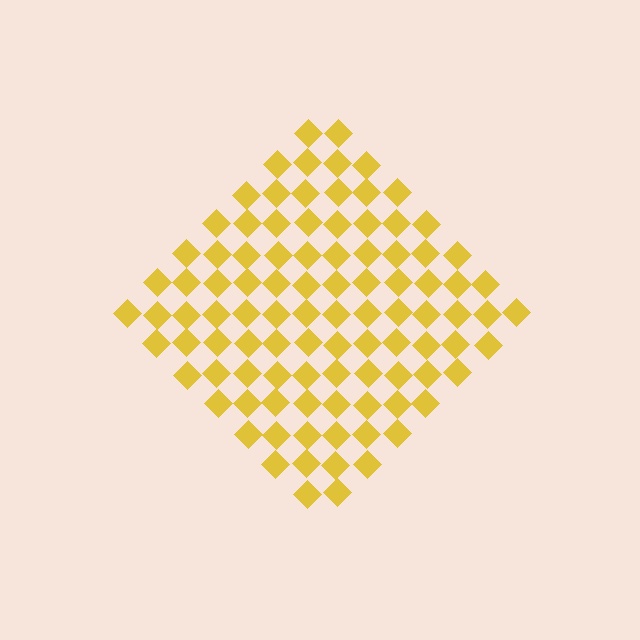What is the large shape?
The large shape is a diamond.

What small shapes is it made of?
It is made of small diamonds.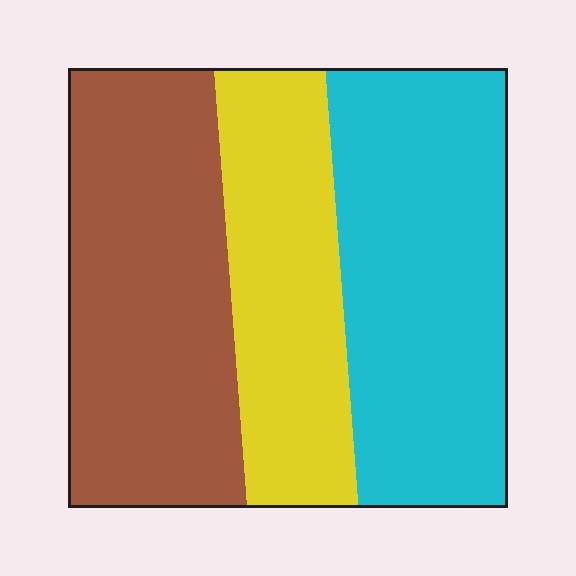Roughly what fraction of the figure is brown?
Brown covers 37% of the figure.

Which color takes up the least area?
Yellow, at roughly 25%.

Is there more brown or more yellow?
Brown.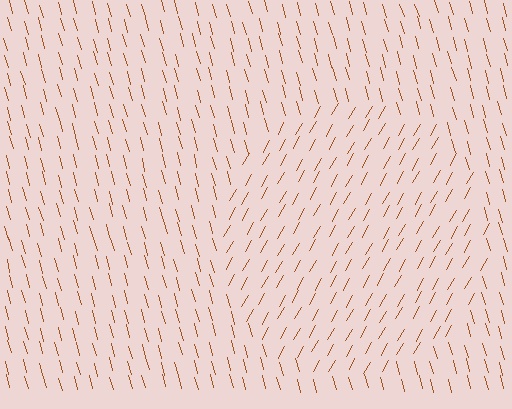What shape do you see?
I see a circle.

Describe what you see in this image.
The image is filled with small brown line segments. A circle region in the image has lines oriented differently from the surrounding lines, creating a visible texture boundary.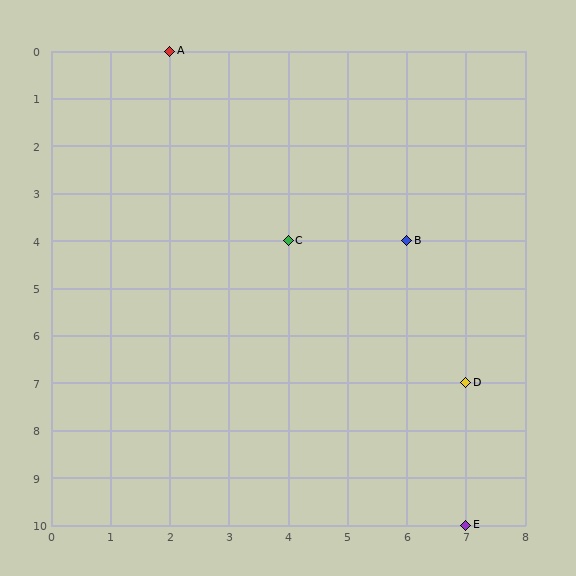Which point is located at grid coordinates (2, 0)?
Point A is at (2, 0).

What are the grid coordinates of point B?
Point B is at grid coordinates (6, 4).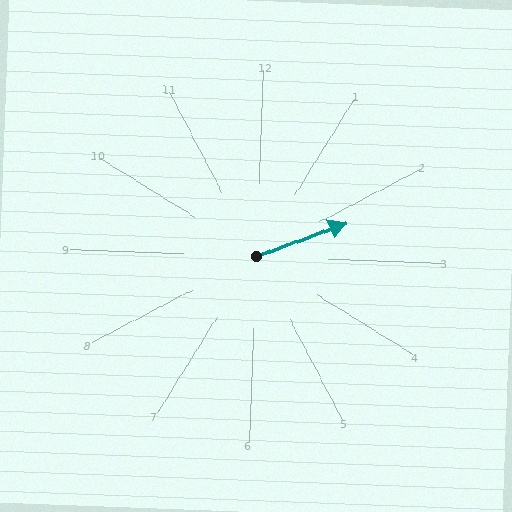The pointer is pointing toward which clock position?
Roughly 2 o'clock.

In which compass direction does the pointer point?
East.